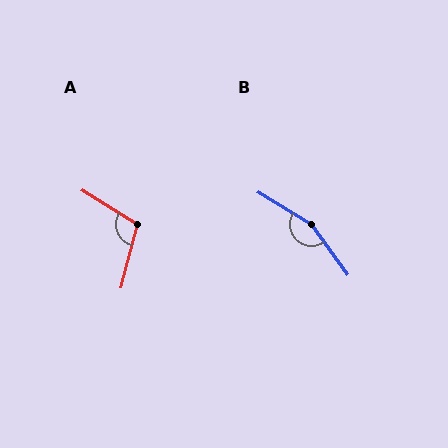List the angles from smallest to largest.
A (108°), B (158°).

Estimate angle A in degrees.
Approximately 108 degrees.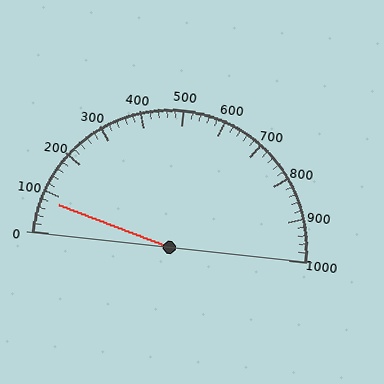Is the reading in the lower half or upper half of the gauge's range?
The reading is in the lower half of the range (0 to 1000).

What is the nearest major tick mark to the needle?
The nearest major tick mark is 100.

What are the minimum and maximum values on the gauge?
The gauge ranges from 0 to 1000.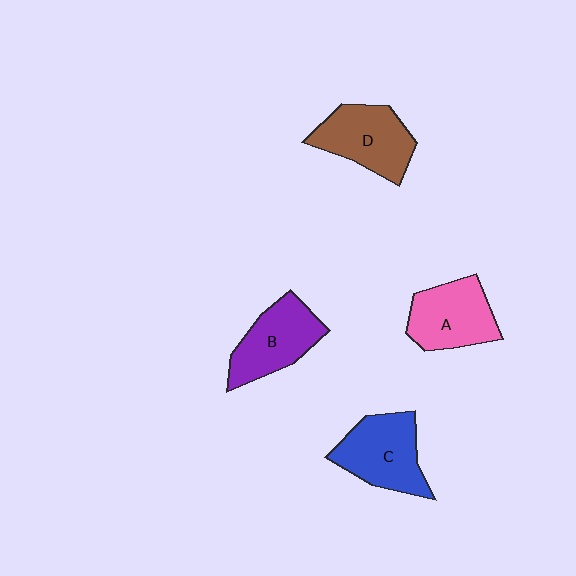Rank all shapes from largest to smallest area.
From largest to smallest: C (blue), D (brown), A (pink), B (purple).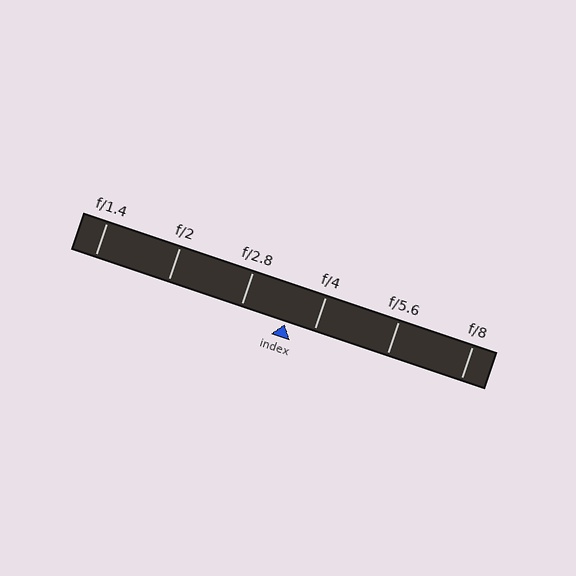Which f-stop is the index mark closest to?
The index mark is closest to f/4.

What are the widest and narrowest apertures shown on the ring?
The widest aperture shown is f/1.4 and the narrowest is f/8.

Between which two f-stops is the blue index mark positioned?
The index mark is between f/2.8 and f/4.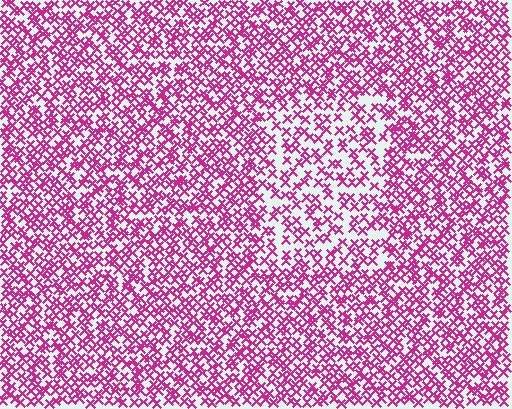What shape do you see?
I see a rectangle.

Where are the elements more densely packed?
The elements are more densely packed outside the rectangle boundary.